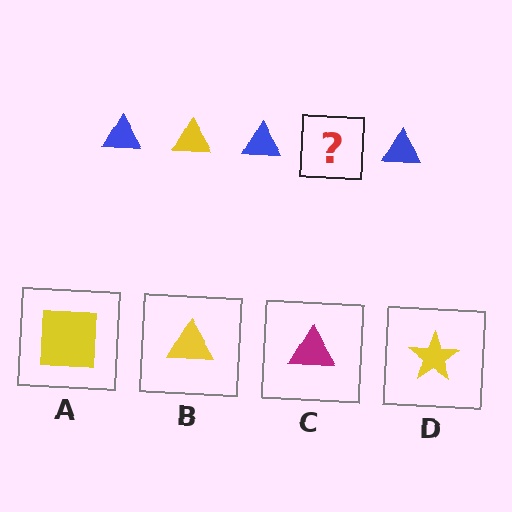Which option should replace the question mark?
Option B.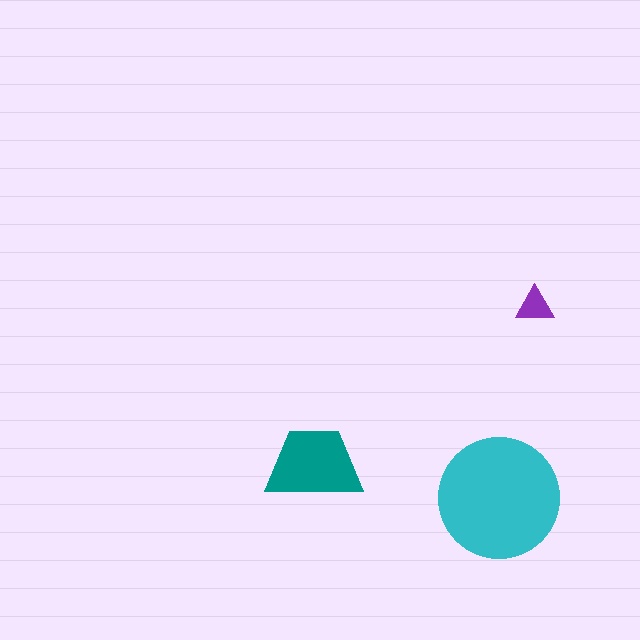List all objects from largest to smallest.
The cyan circle, the teal trapezoid, the purple triangle.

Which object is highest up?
The purple triangle is topmost.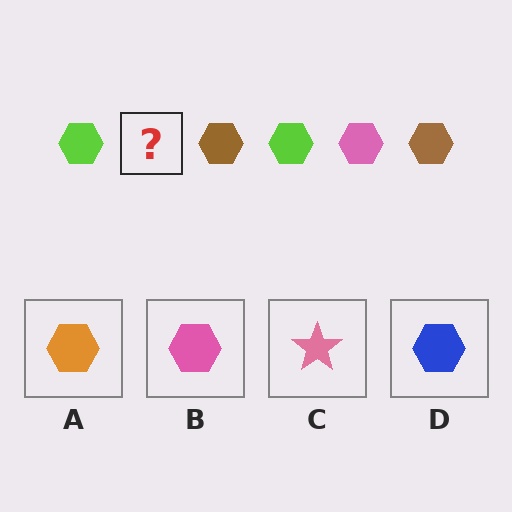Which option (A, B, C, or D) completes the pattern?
B.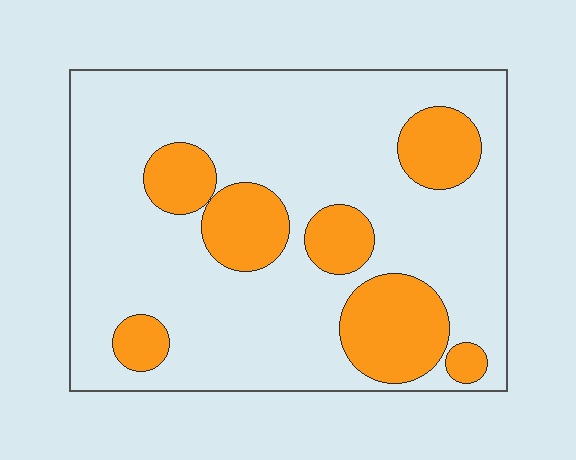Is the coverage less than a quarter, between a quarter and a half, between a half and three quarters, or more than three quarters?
Less than a quarter.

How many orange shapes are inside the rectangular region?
7.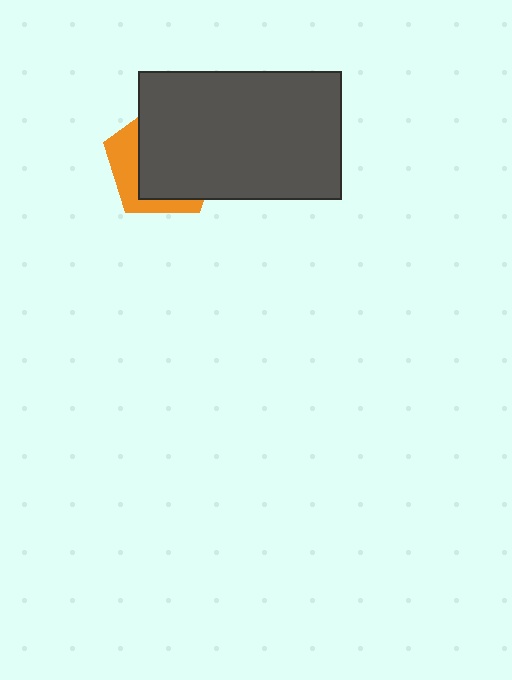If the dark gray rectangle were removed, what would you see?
You would see the complete orange pentagon.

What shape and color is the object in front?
The object in front is a dark gray rectangle.